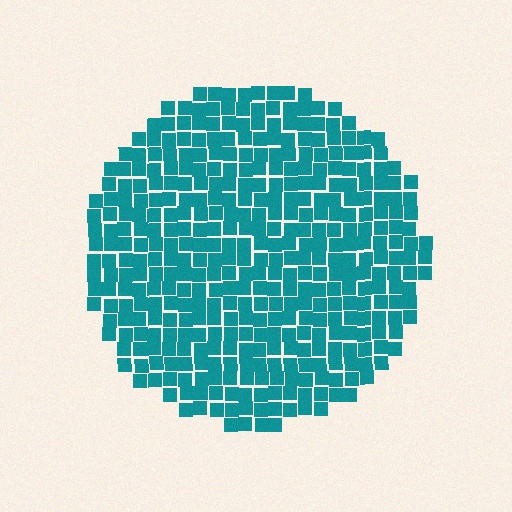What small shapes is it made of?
It is made of small squares.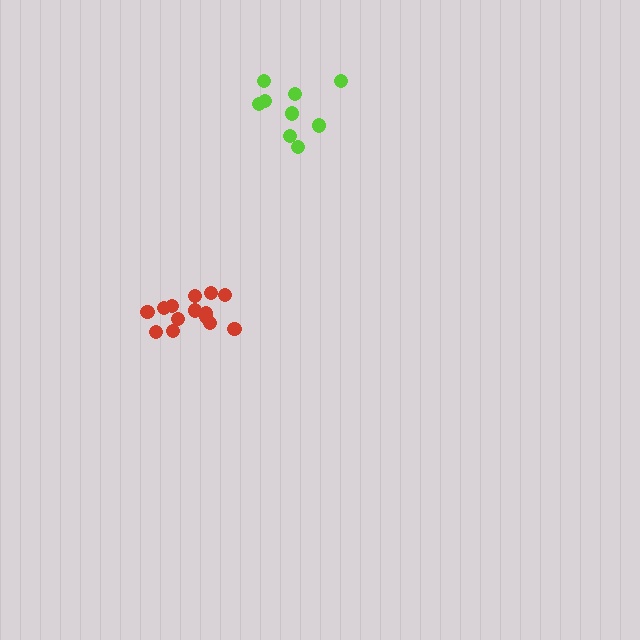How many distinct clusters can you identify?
There are 2 distinct clusters.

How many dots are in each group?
Group 1: 14 dots, Group 2: 9 dots (23 total).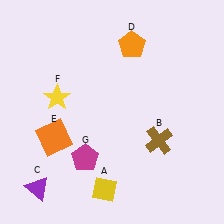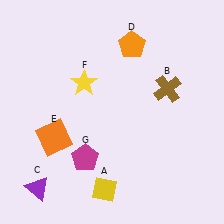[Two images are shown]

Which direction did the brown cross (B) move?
The brown cross (B) moved up.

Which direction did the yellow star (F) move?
The yellow star (F) moved right.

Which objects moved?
The objects that moved are: the brown cross (B), the yellow star (F).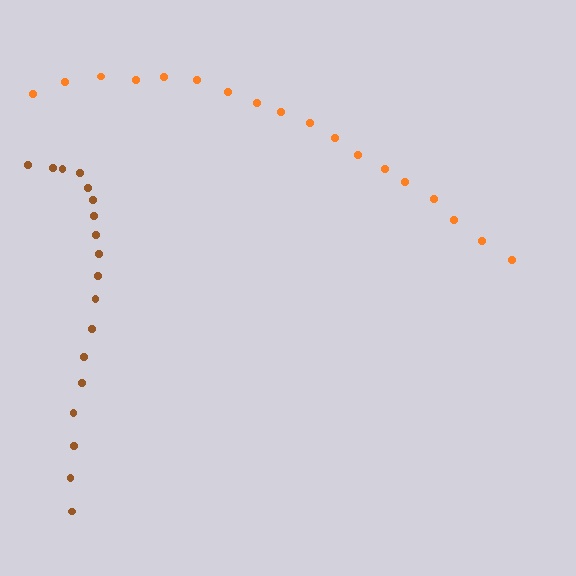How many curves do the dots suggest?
There are 2 distinct paths.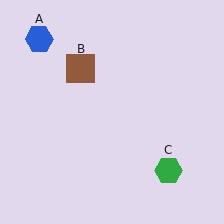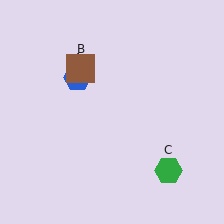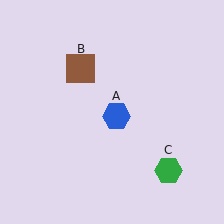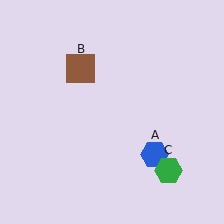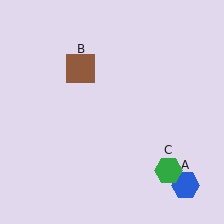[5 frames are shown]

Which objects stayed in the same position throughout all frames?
Brown square (object B) and green hexagon (object C) remained stationary.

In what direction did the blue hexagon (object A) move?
The blue hexagon (object A) moved down and to the right.